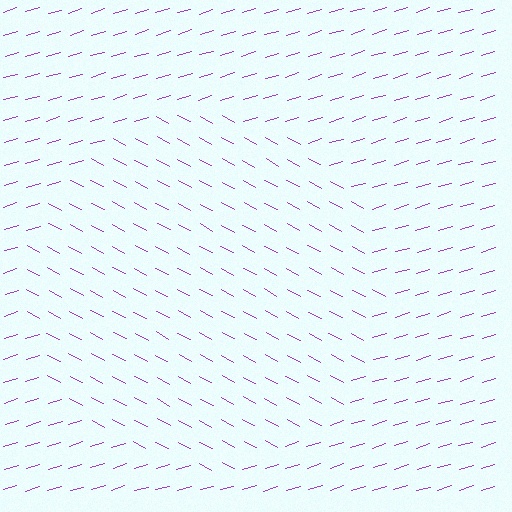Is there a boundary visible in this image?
Yes, there is a texture boundary formed by a change in line orientation.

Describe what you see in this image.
The image is filled with small purple line segments. A circle region in the image has lines oriented differently from the surrounding lines, creating a visible texture boundary.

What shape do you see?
I see a circle.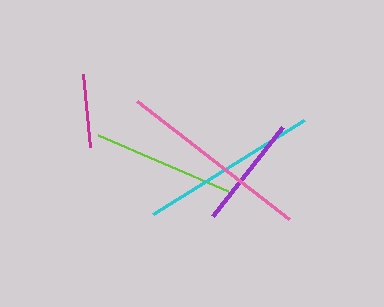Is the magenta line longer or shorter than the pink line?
The pink line is longer than the magenta line.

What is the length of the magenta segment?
The magenta segment is approximately 73 pixels long.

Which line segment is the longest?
The pink line is the longest at approximately 193 pixels.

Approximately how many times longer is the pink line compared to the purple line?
The pink line is approximately 1.7 times the length of the purple line.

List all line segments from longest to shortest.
From longest to shortest: pink, cyan, lime, purple, magenta.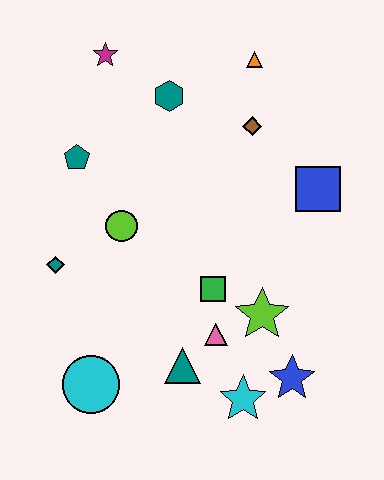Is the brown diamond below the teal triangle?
No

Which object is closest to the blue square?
The brown diamond is closest to the blue square.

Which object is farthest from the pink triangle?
The magenta star is farthest from the pink triangle.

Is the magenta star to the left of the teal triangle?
Yes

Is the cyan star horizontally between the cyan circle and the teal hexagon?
No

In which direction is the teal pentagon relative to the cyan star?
The teal pentagon is above the cyan star.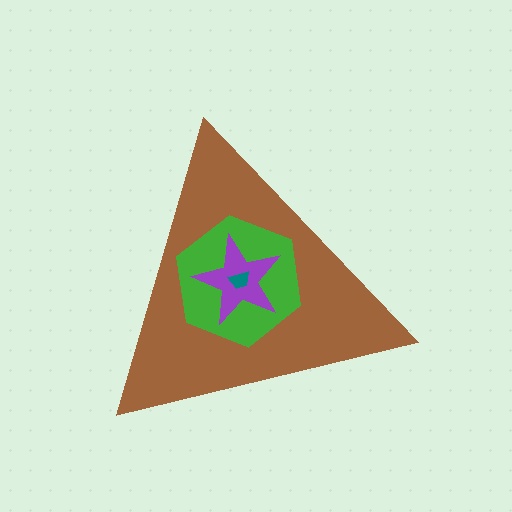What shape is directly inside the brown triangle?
The green hexagon.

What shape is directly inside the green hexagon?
The purple star.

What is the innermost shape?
The teal trapezoid.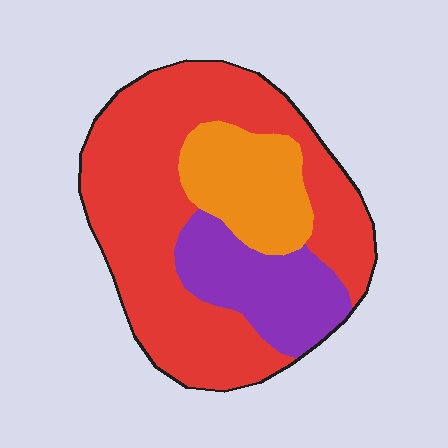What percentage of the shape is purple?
Purple takes up about one fifth (1/5) of the shape.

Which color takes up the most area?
Red, at roughly 60%.